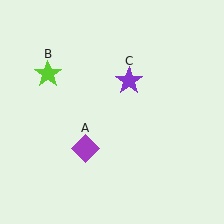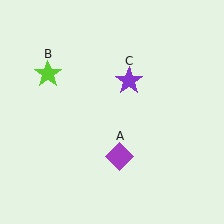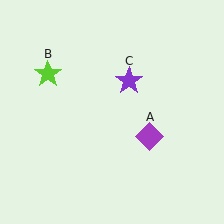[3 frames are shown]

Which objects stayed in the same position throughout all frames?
Lime star (object B) and purple star (object C) remained stationary.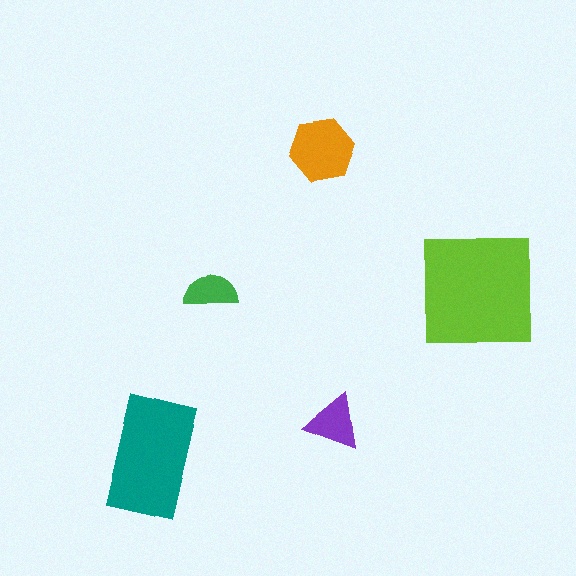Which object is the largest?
The lime square.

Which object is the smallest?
The green semicircle.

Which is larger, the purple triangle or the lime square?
The lime square.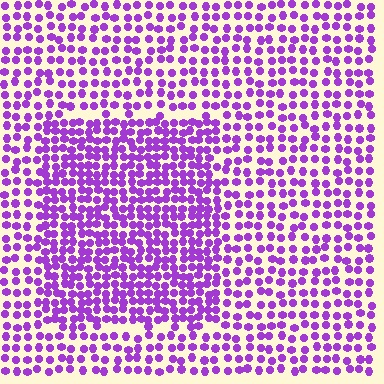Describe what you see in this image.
The image contains small purple elements arranged at two different densities. A rectangle-shaped region is visible where the elements are more densely packed than the surrounding area.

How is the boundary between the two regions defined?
The boundary is defined by a change in element density (approximately 1.7x ratio). All elements are the same color, size, and shape.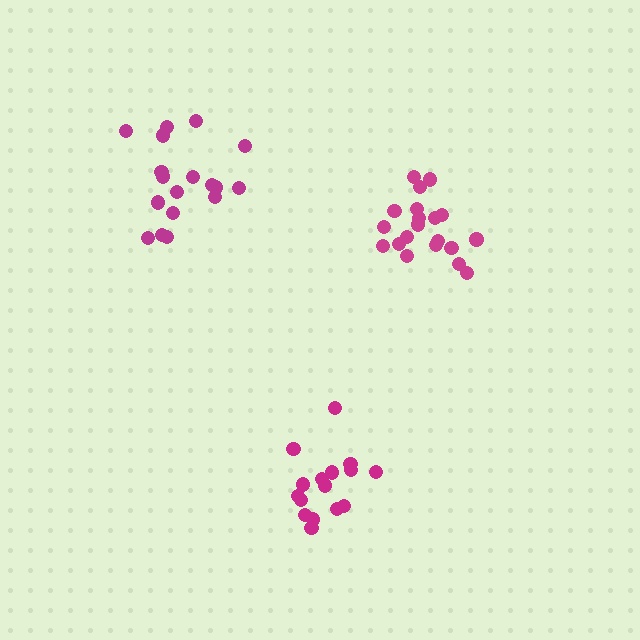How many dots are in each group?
Group 1: 20 dots, Group 2: 16 dots, Group 3: 18 dots (54 total).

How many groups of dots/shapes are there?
There are 3 groups.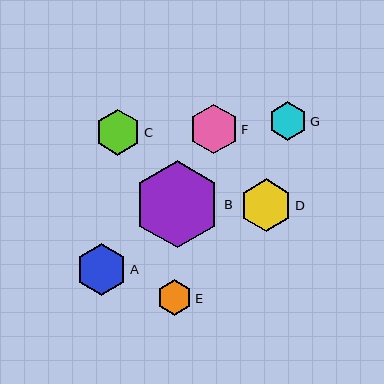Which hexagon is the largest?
Hexagon B is the largest with a size of approximately 87 pixels.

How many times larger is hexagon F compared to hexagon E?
Hexagon F is approximately 1.4 times the size of hexagon E.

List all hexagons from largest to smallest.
From largest to smallest: B, D, A, F, C, G, E.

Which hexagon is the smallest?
Hexagon E is the smallest with a size of approximately 36 pixels.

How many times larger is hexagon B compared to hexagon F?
Hexagon B is approximately 1.8 times the size of hexagon F.